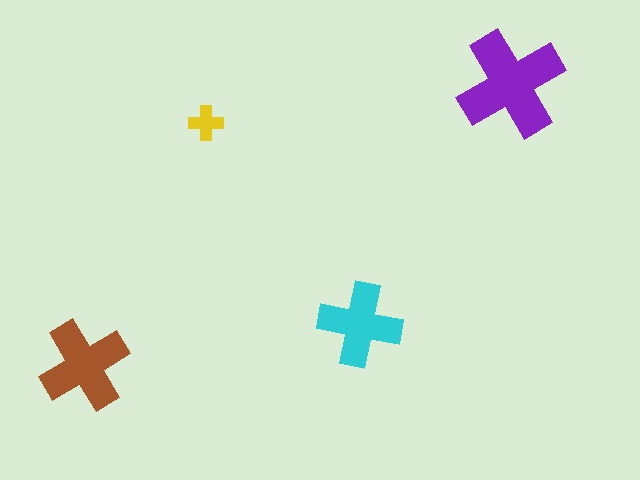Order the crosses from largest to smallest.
the purple one, the brown one, the cyan one, the yellow one.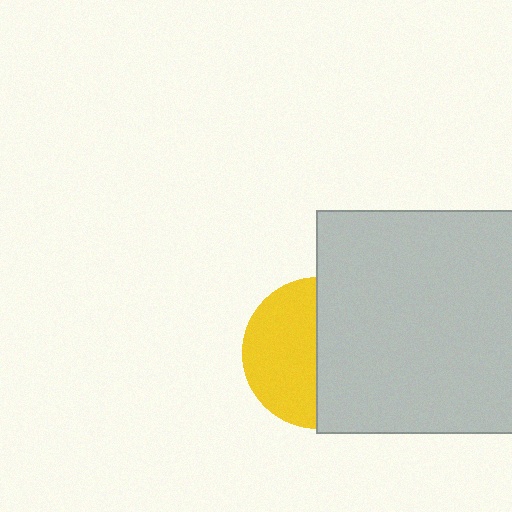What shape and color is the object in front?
The object in front is a light gray square.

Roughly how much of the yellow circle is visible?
About half of it is visible (roughly 48%).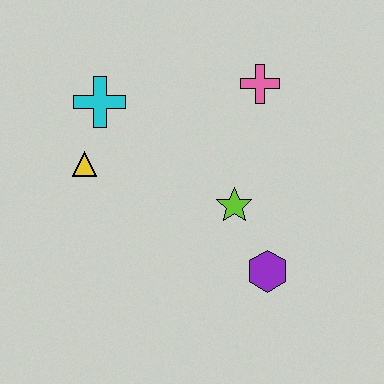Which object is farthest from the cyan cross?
The purple hexagon is farthest from the cyan cross.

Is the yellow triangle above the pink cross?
No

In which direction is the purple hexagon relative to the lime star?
The purple hexagon is below the lime star.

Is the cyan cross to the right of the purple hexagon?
No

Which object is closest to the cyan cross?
The yellow triangle is closest to the cyan cross.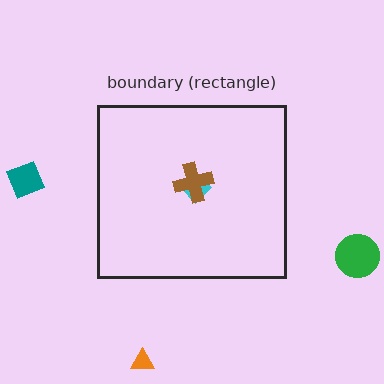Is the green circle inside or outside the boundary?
Outside.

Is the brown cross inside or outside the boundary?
Inside.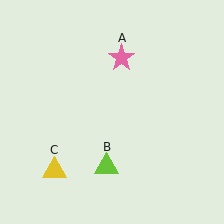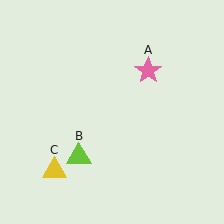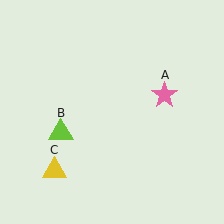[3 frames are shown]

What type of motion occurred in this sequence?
The pink star (object A), lime triangle (object B) rotated clockwise around the center of the scene.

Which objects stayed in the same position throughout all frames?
Yellow triangle (object C) remained stationary.